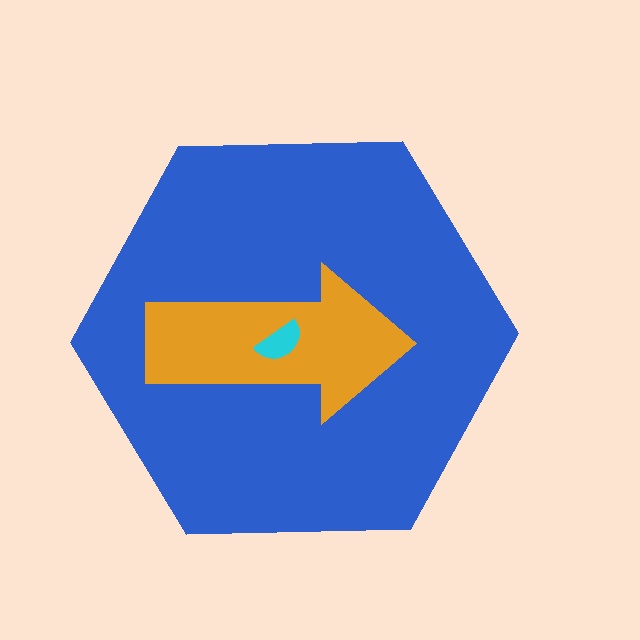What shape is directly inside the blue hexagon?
The orange arrow.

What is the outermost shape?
The blue hexagon.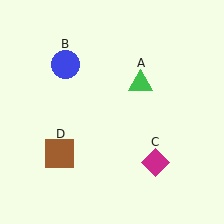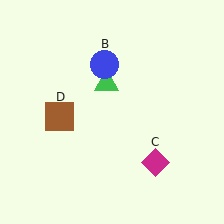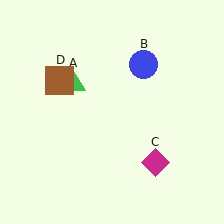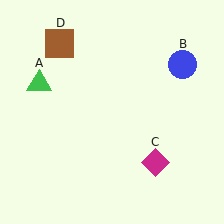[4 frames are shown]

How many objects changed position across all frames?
3 objects changed position: green triangle (object A), blue circle (object B), brown square (object D).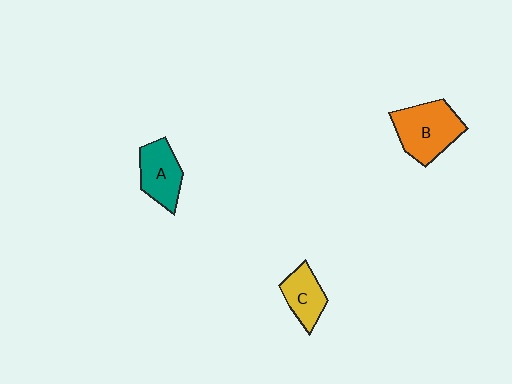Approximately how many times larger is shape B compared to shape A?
Approximately 1.4 times.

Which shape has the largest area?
Shape B (orange).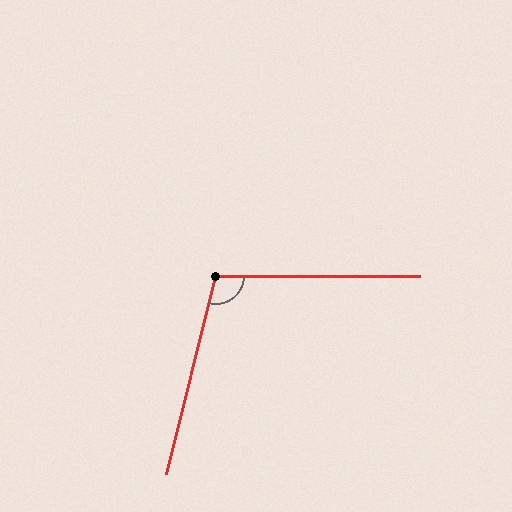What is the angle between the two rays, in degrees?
Approximately 104 degrees.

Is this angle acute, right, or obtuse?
It is obtuse.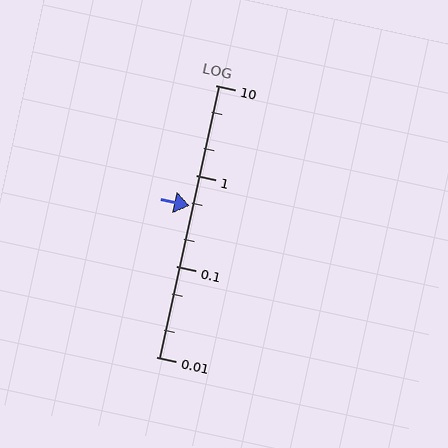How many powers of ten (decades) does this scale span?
The scale spans 3 decades, from 0.01 to 10.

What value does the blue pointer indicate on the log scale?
The pointer indicates approximately 0.46.